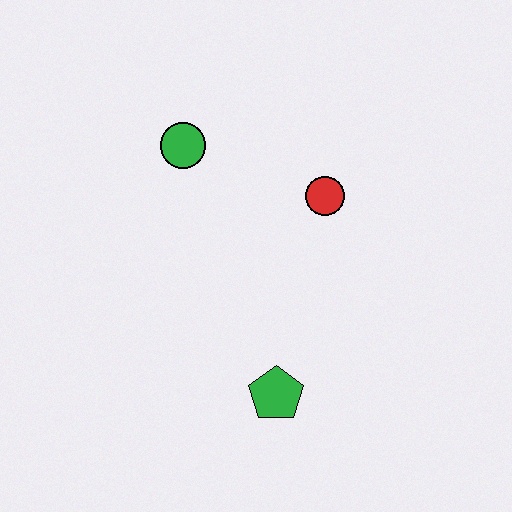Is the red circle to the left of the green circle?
No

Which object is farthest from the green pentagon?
The green circle is farthest from the green pentagon.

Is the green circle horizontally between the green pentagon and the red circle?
No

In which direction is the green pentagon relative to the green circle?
The green pentagon is below the green circle.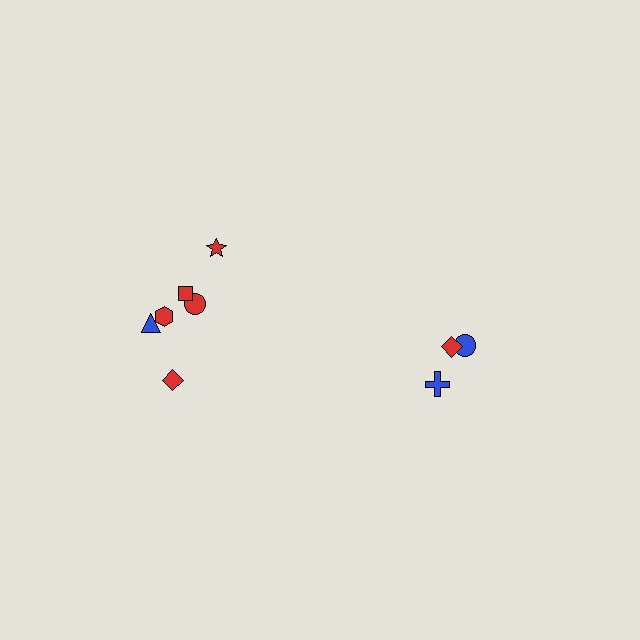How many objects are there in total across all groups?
There are 9 objects.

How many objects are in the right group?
There are 3 objects.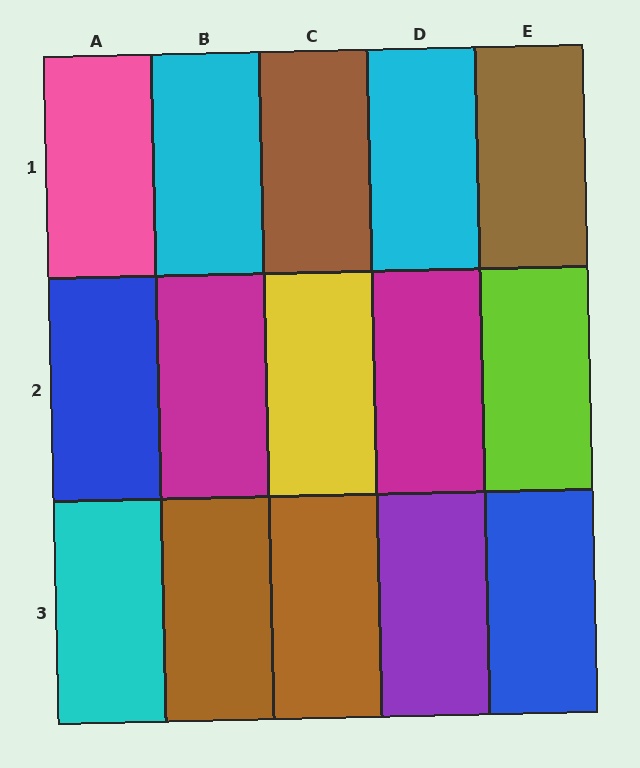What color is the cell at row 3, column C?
Brown.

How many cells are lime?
1 cell is lime.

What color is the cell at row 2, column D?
Magenta.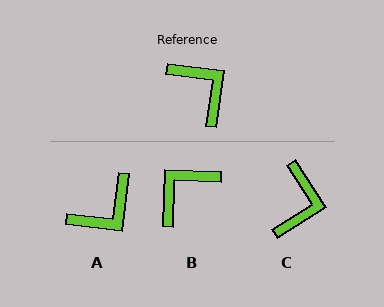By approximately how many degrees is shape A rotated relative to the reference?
Approximately 89 degrees clockwise.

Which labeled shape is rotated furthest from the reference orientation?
B, about 96 degrees away.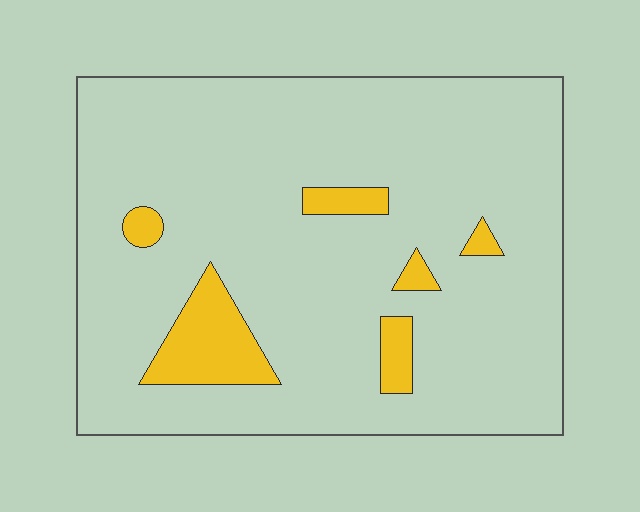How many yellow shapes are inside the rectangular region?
6.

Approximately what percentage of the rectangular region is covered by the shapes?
Approximately 10%.